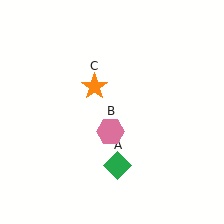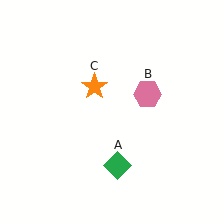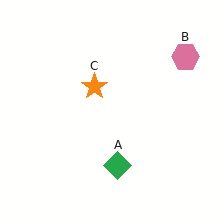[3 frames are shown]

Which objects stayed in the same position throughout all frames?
Green diamond (object A) and orange star (object C) remained stationary.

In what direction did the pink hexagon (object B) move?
The pink hexagon (object B) moved up and to the right.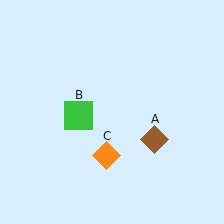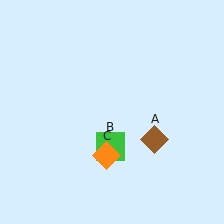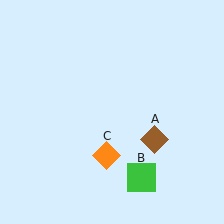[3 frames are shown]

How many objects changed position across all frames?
1 object changed position: green square (object B).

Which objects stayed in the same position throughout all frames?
Brown diamond (object A) and orange diamond (object C) remained stationary.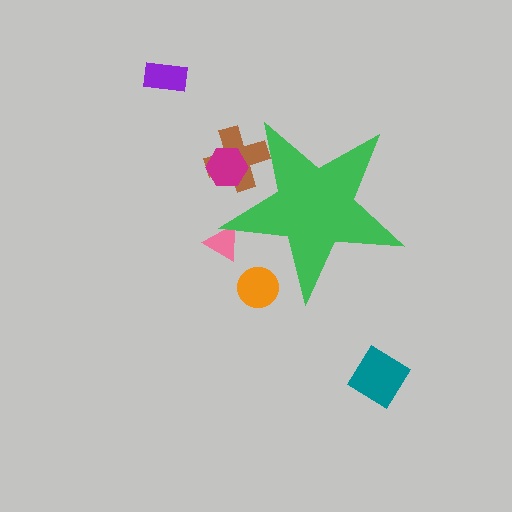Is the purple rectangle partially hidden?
No, the purple rectangle is fully visible.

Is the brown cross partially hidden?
Yes, the brown cross is partially hidden behind the green star.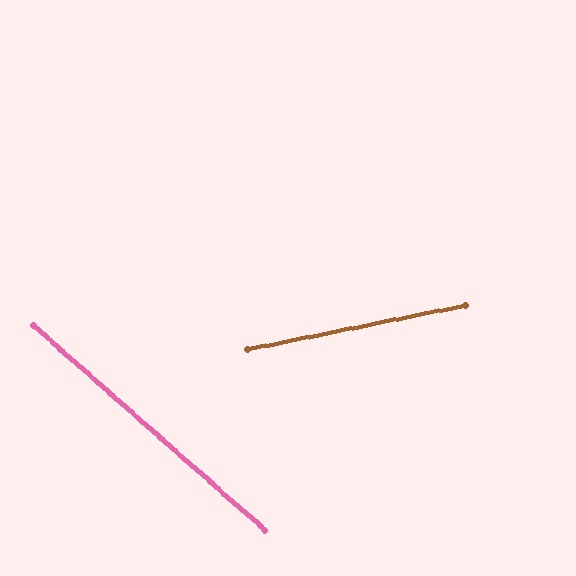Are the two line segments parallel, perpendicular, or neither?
Neither parallel nor perpendicular — they differ by about 53°.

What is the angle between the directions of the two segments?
Approximately 53 degrees.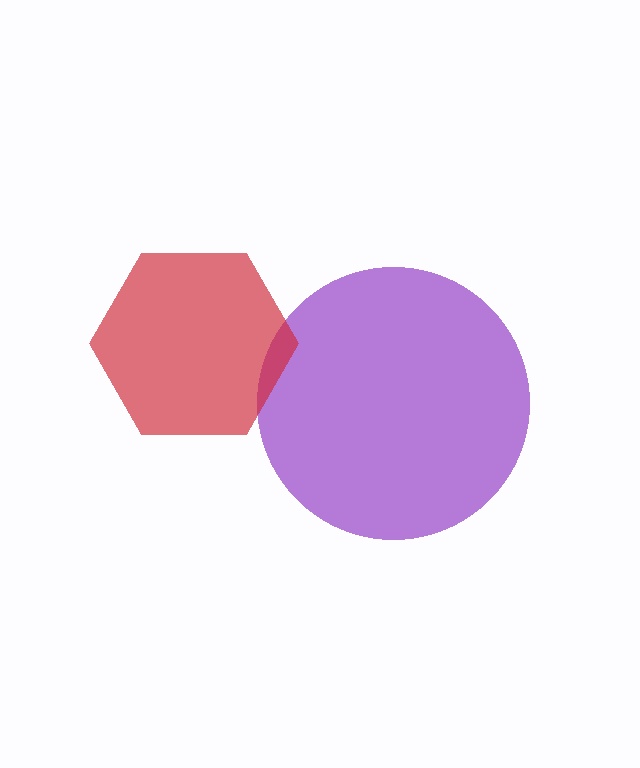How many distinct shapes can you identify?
There are 2 distinct shapes: a purple circle, a red hexagon.